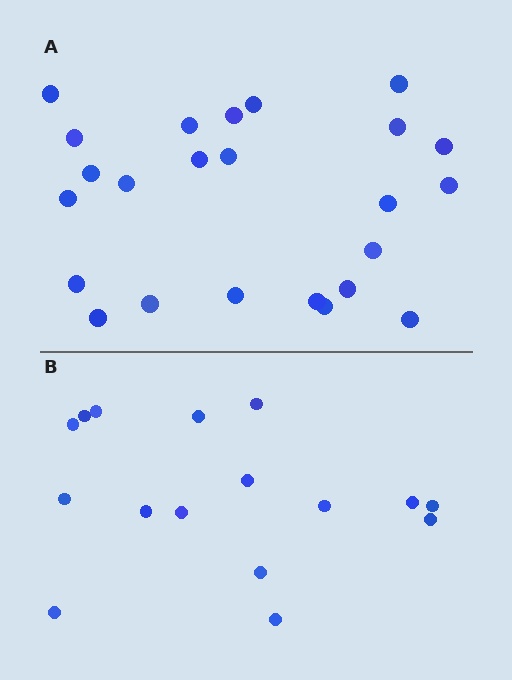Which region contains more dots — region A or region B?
Region A (the top region) has more dots.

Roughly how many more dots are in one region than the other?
Region A has roughly 8 or so more dots than region B.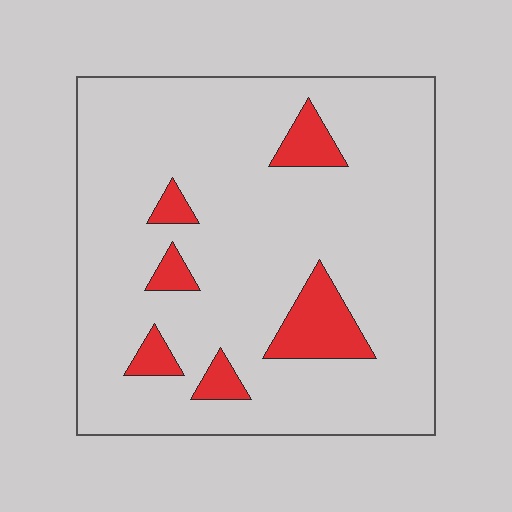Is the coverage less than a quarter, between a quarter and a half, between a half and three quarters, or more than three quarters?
Less than a quarter.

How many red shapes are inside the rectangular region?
6.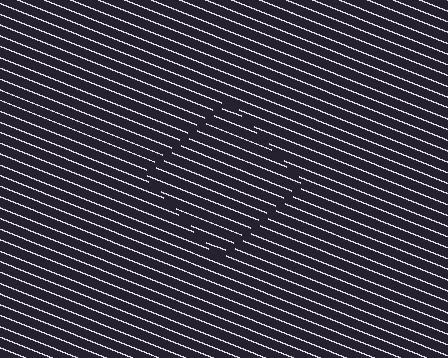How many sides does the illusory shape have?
4 sides — the line-ends trace a square.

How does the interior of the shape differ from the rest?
The interior of the shape contains the same grating, shifted by half a period — the contour is defined by the phase discontinuity where line-ends from the inner and outer gratings abut.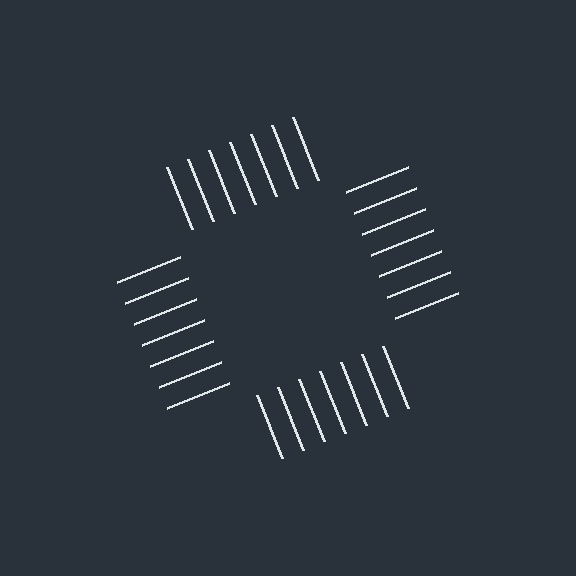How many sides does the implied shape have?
4 sides — the line-ends trace a square.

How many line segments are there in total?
28 — 7 along each of the 4 edges.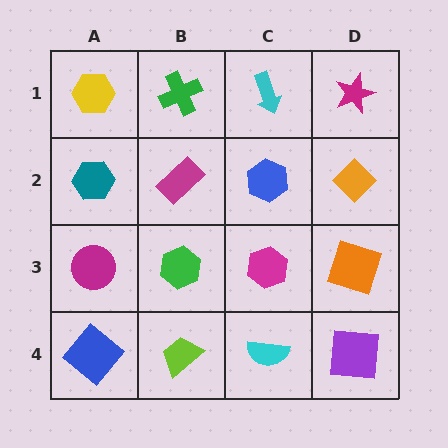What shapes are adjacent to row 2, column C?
A cyan arrow (row 1, column C), a magenta hexagon (row 3, column C), a magenta rectangle (row 2, column B), an orange diamond (row 2, column D).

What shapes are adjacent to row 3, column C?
A blue hexagon (row 2, column C), a cyan semicircle (row 4, column C), a green hexagon (row 3, column B), an orange square (row 3, column D).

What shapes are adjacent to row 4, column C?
A magenta hexagon (row 3, column C), a lime trapezoid (row 4, column B), a purple square (row 4, column D).